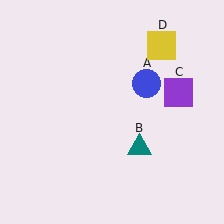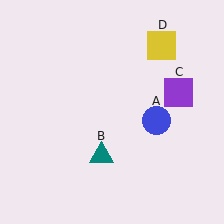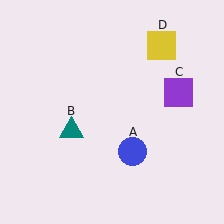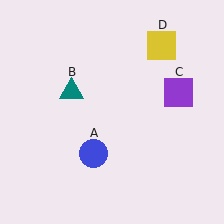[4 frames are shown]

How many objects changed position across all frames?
2 objects changed position: blue circle (object A), teal triangle (object B).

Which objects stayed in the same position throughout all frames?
Purple square (object C) and yellow square (object D) remained stationary.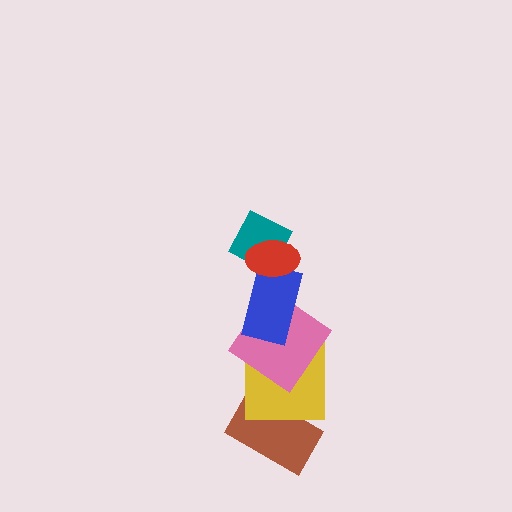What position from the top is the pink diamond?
The pink diamond is 4th from the top.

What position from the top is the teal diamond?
The teal diamond is 2nd from the top.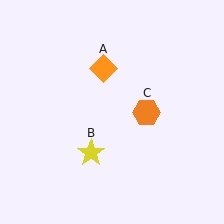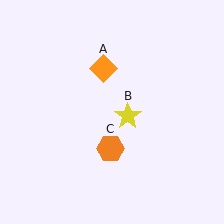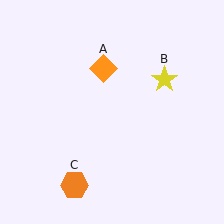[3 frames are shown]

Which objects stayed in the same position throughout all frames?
Orange diamond (object A) remained stationary.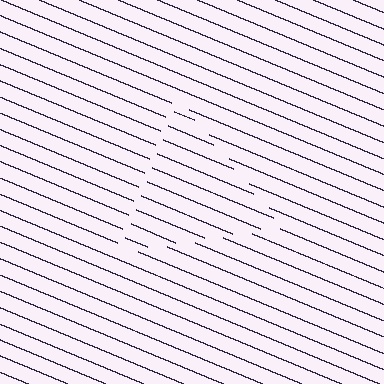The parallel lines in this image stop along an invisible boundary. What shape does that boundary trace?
An illusory triangle. The interior of the shape contains the same grating, shifted by half a period — the contour is defined by the phase discontinuity where line-ends from the inner and outer gratings abut.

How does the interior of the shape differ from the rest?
The interior of the shape contains the same grating, shifted by half a period — the contour is defined by the phase discontinuity where line-ends from the inner and outer gratings abut.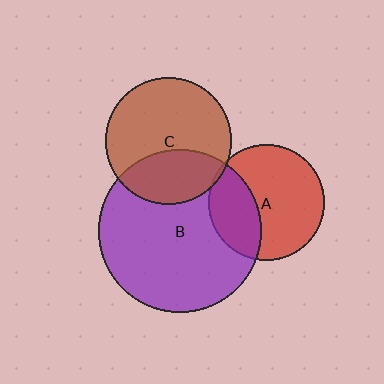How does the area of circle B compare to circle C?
Approximately 1.7 times.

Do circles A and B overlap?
Yes.